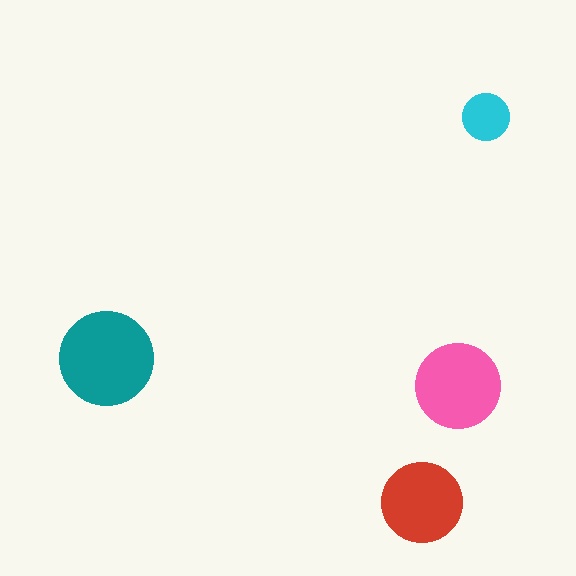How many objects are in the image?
There are 4 objects in the image.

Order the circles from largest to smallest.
the teal one, the pink one, the red one, the cyan one.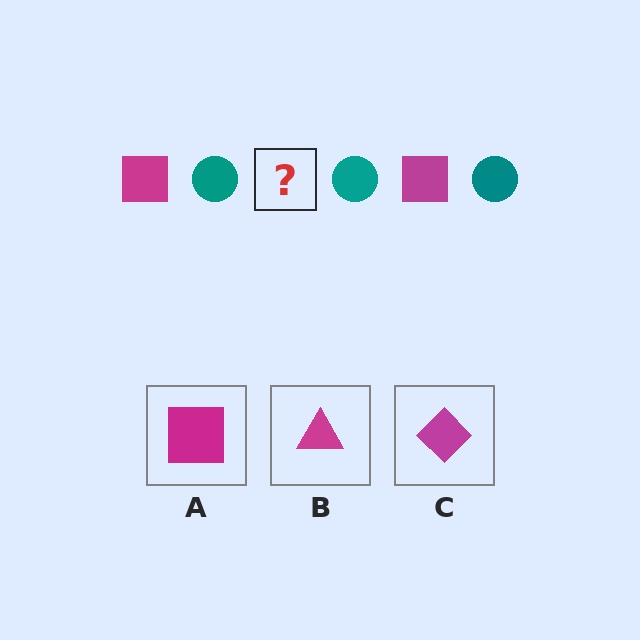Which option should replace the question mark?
Option A.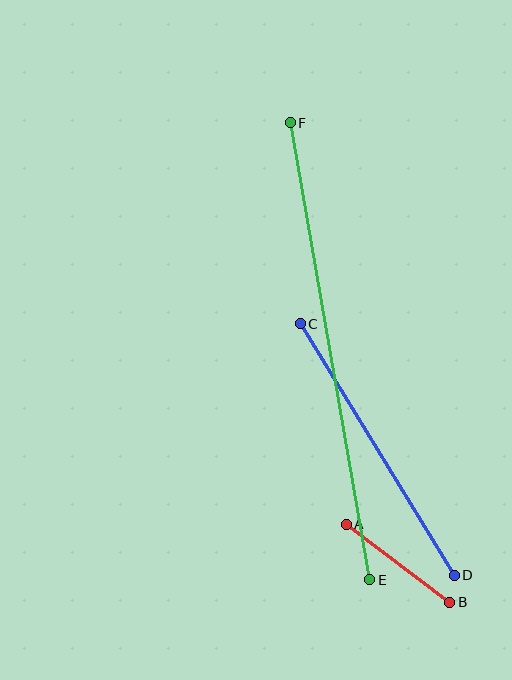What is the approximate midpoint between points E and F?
The midpoint is at approximately (330, 351) pixels.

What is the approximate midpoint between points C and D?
The midpoint is at approximately (377, 450) pixels.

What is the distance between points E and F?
The distance is approximately 464 pixels.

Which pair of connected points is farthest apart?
Points E and F are farthest apart.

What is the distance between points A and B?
The distance is approximately 130 pixels.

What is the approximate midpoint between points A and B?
The midpoint is at approximately (398, 563) pixels.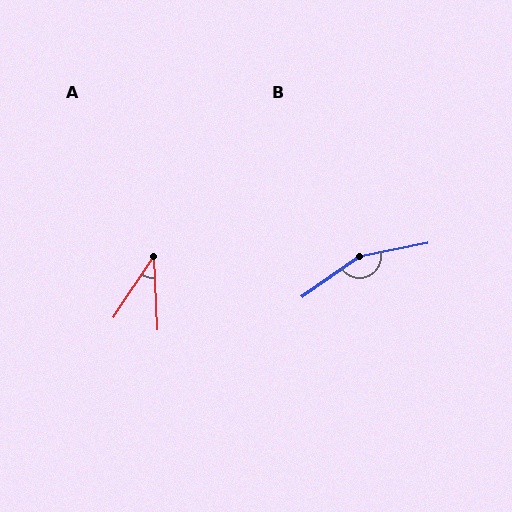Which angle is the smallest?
A, at approximately 36 degrees.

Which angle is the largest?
B, at approximately 156 degrees.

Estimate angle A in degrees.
Approximately 36 degrees.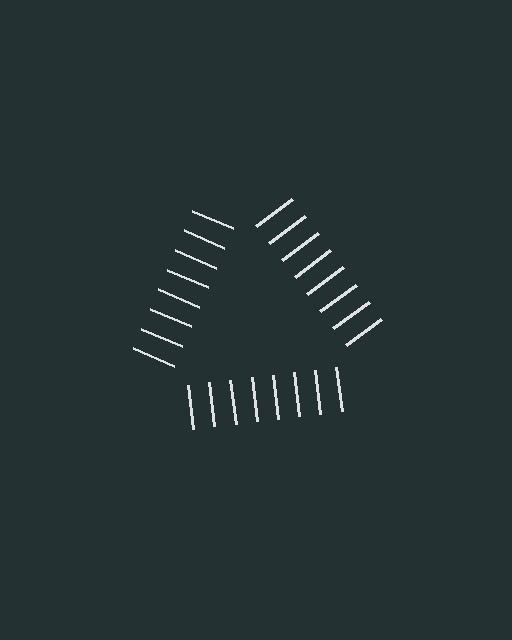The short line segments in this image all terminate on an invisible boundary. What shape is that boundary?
An illusory triangle — the line segments terminate on its edges but no continuous stroke is drawn.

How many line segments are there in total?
24 — 8 along each of the 3 edges.